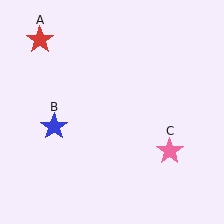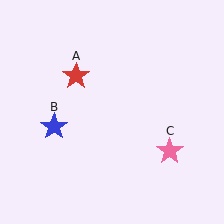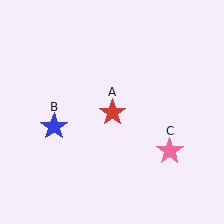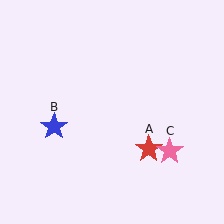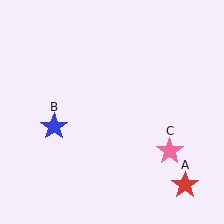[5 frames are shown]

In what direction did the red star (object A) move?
The red star (object A) moved down and to the right.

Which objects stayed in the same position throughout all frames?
Blue star (object B) and pink star (object C) remained stationary.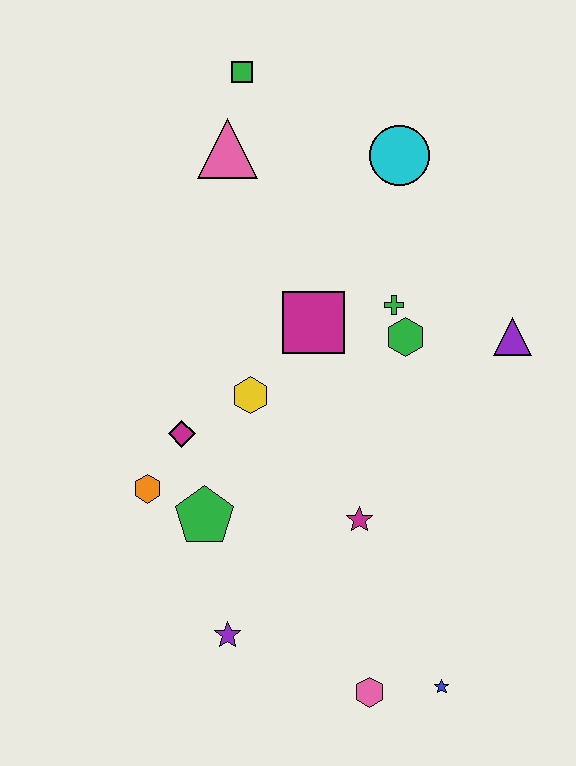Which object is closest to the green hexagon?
The green cross is closest to the green hexagon.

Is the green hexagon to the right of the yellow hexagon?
Yes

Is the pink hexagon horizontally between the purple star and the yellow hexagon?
No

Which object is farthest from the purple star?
The green square is farthest from the purple star.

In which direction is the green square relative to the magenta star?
The green square is above the magenta star.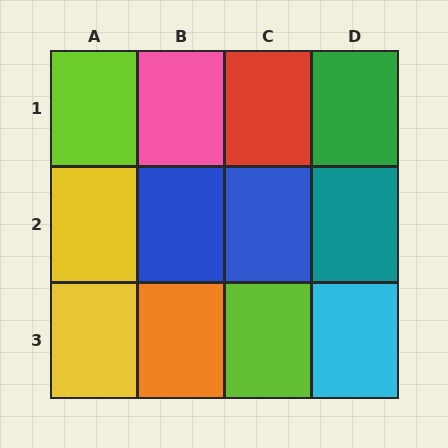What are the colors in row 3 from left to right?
Yellow, orange, lime, cyan.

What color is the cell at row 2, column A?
Yellow.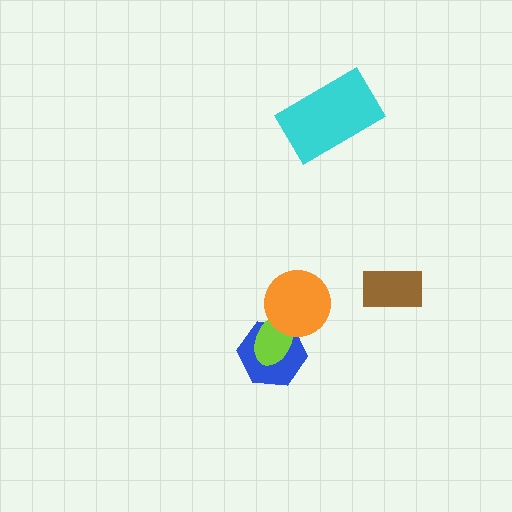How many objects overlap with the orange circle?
2 objects overlap with the orange circle.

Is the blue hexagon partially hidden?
Yes, it is partially covered by another shape.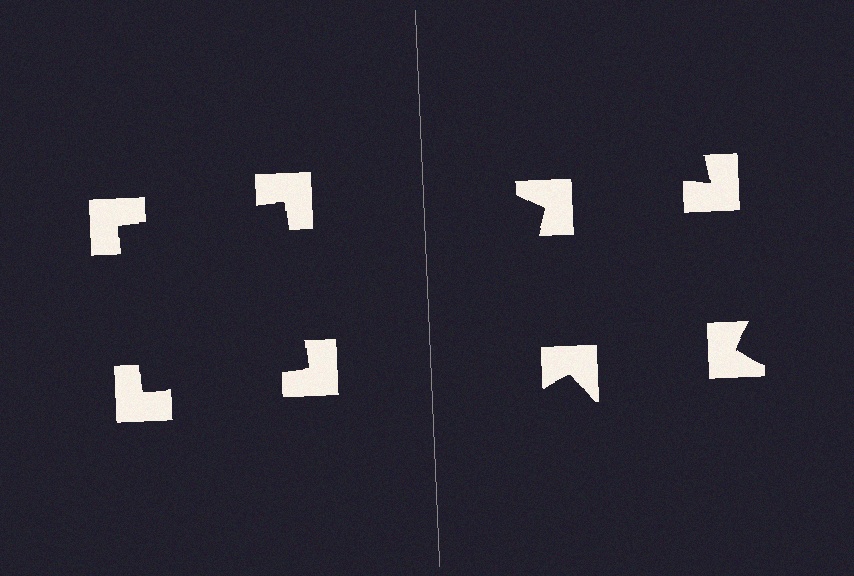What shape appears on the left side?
An illusory square.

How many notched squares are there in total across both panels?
8 — 4 on each side.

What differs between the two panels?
The notched squares are positioned identically on both sides; only the wedge orientations differ. On the left they align to a square; on the right they are misaligned.